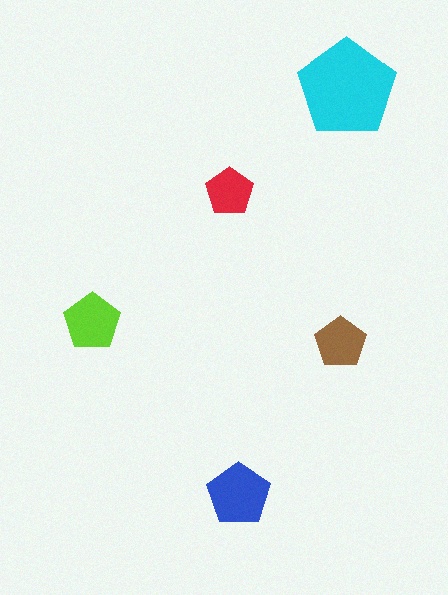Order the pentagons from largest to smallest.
the cyan one, the blue one, the lime one, the brown one, the red one.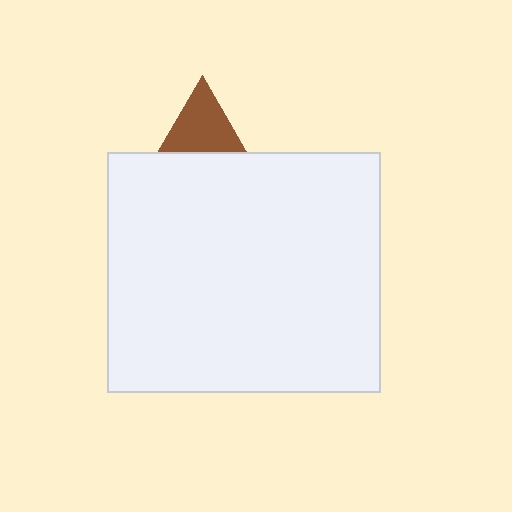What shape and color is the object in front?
The object in front is a white rectangle.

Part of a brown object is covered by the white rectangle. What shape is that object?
It is a triangle.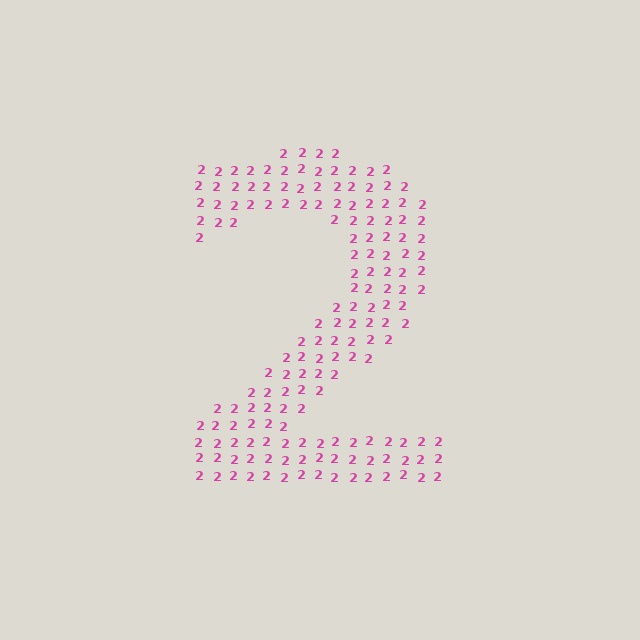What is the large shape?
The large shape is the digit 2.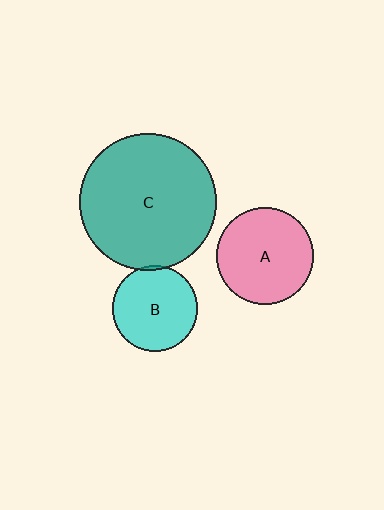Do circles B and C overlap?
Yes.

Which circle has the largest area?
Circle C (teal).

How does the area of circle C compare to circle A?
Approximately 2.0 times.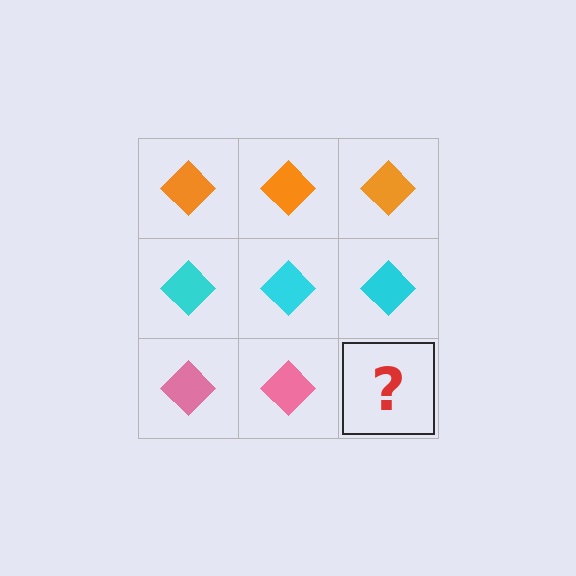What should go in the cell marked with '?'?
The missing cell should contain a pink diamond.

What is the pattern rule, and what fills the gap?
The rule is that each row has a consistent color. The gap should be filled with a pink diamond.